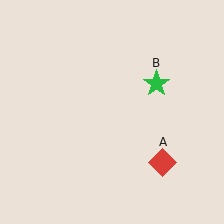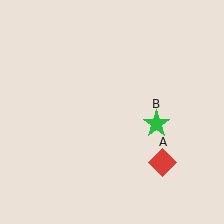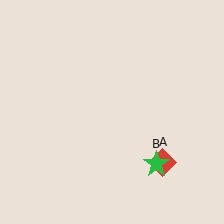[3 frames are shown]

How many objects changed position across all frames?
1 object changed position: green star (object B).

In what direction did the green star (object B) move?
The green star (object B) moved down.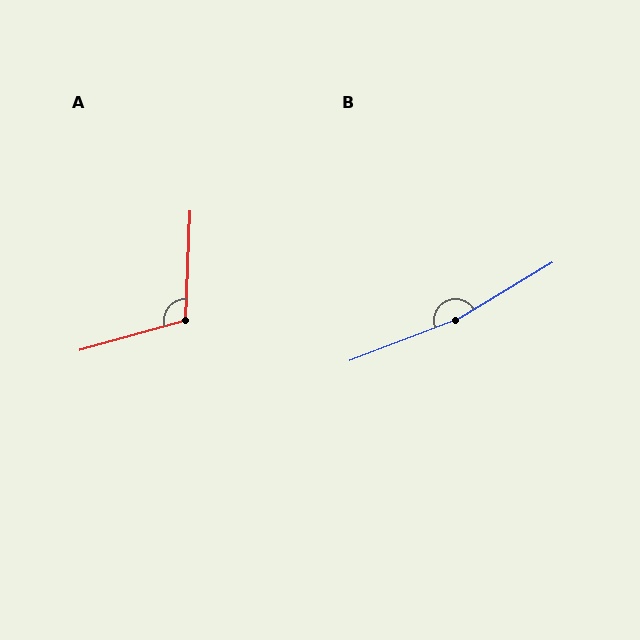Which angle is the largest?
B, at approximately 170 degrees.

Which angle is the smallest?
A, at approximately 108 degrees.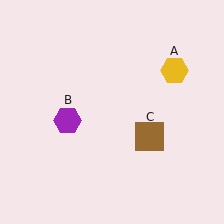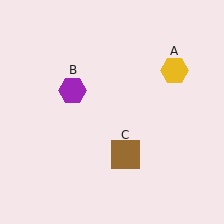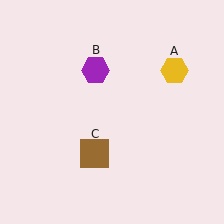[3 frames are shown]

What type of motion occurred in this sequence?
The purple hexagon (object B), brown square (object C) rotated clockwise around the center of the scene.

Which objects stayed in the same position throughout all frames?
Yellow hexagon (object A) remained stationary.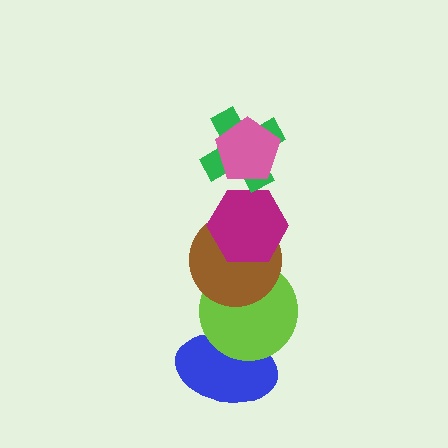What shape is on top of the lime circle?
The brown circle is on top of the lime circle.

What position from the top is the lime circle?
The lime circle is 5th from the top.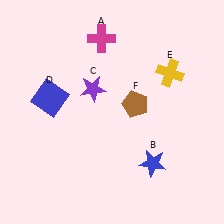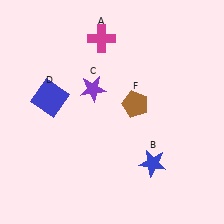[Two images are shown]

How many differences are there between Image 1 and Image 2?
There is 1 difference between the two images.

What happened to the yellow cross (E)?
The yellow cross (E) was removed in Image 2. It was in the top-right area of Image 1.